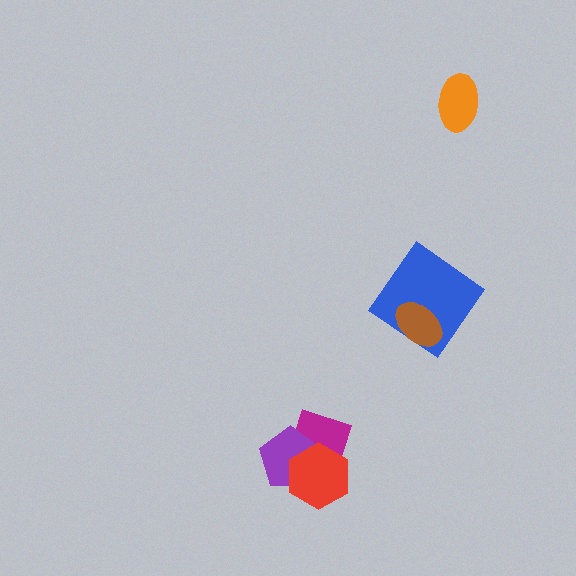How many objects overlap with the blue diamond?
1 object overlaps with the blue diamond.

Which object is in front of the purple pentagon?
The red hexagon is in front of the purple pentagon.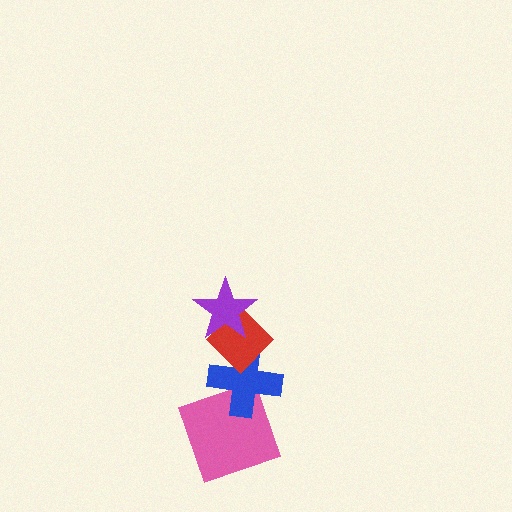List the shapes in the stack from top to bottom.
From top to bottom: the purple star, the red diamond, the blue cross, the pink square.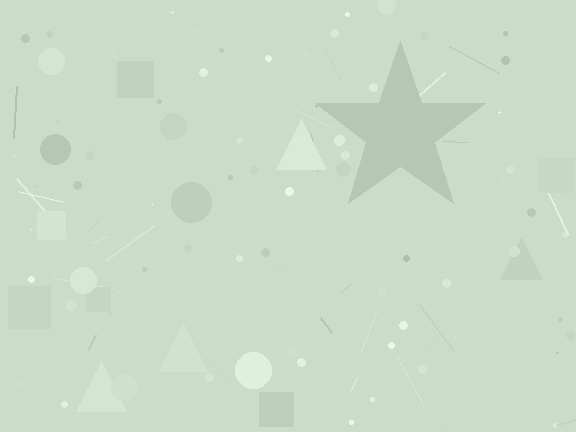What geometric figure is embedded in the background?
A star is embedded in the background.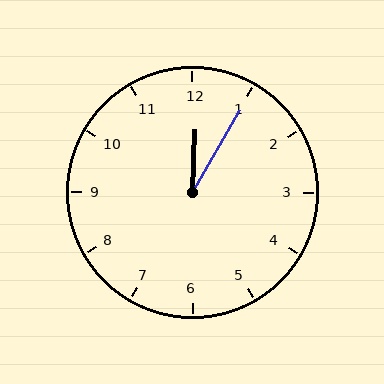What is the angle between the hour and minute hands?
Approximately 28 degrees.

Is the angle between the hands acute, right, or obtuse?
It is acute.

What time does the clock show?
12:05.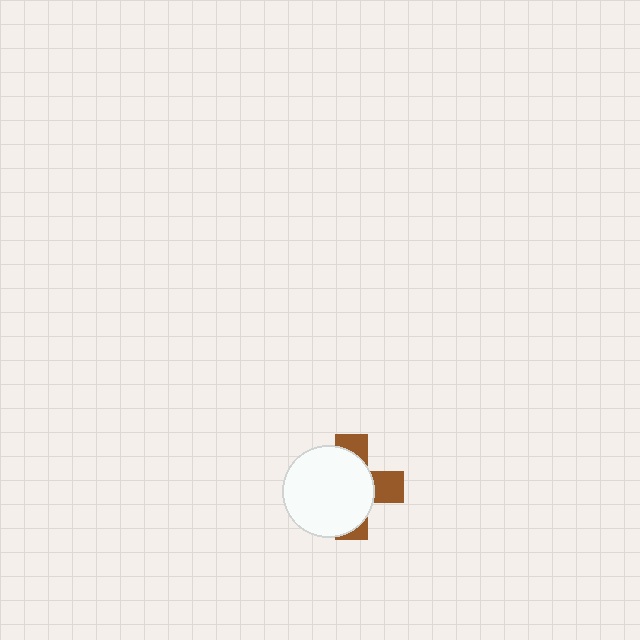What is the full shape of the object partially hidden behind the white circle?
The partially hidden object is a brown cross.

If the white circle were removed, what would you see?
You would see the complete brown cross.